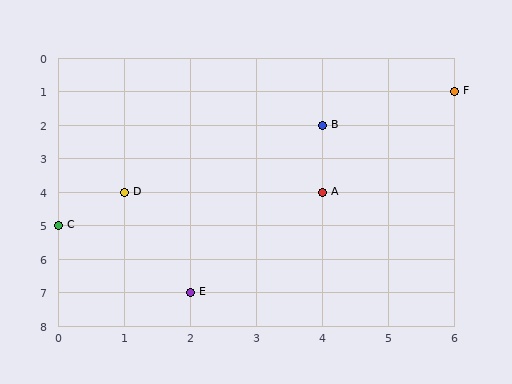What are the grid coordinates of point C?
Point C is at grid coordinates (0, 5).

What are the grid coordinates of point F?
Point F is at grid coordinates (6, 1).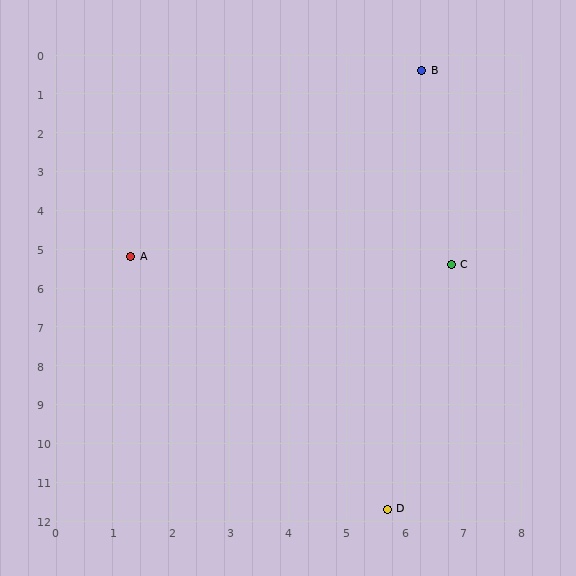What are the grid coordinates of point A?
Point A is at approximately (1.3, 5.2).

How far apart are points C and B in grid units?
Points C and B are about 5.0 grid units apart.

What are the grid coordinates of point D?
Point D is at approximately (5.7, 11.7).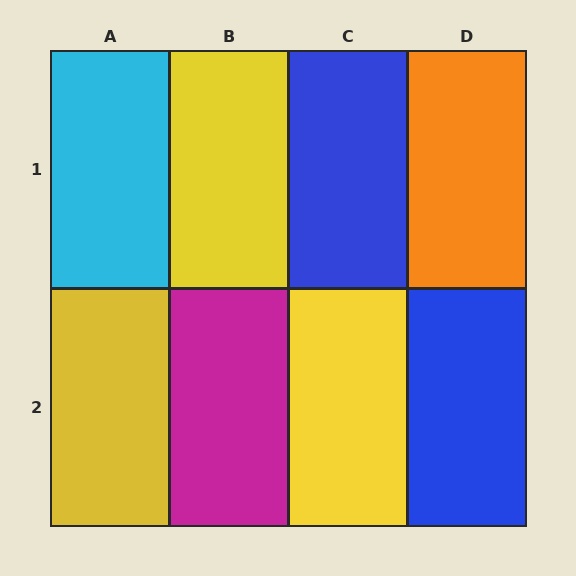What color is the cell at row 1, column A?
Cyan.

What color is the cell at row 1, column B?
Yellow.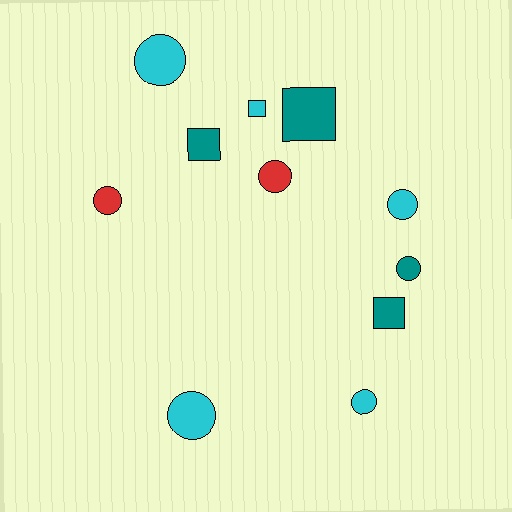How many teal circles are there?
There is 1 teal circle.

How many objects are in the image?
There are 11 objects.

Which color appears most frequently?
Cyan, with 5 objects.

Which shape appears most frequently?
Circle, with 7 objects.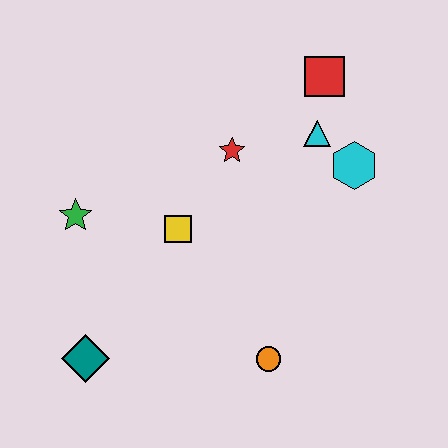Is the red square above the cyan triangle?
Yes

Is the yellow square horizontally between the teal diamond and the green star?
No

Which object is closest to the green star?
The yellow square is closest to the green star.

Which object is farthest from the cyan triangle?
The teal diamond is farthest from the cyan triangle.